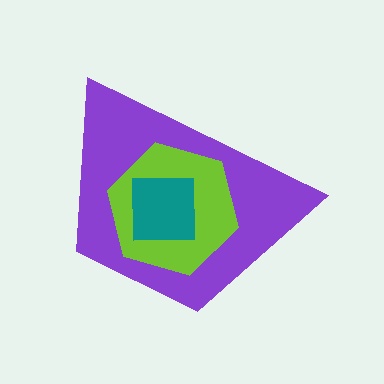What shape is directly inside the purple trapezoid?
The lime hexagon.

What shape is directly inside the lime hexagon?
The teal square.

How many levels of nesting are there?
3.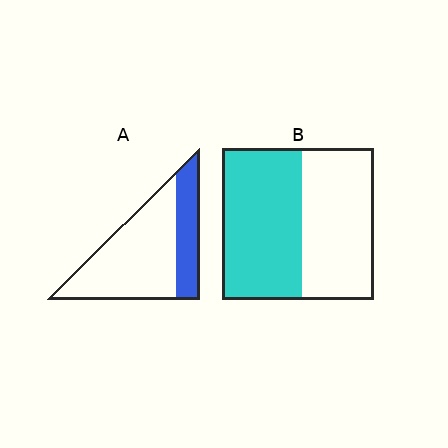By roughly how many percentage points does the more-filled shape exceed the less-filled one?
By roughly 25 percentage points (B over A).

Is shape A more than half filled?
No.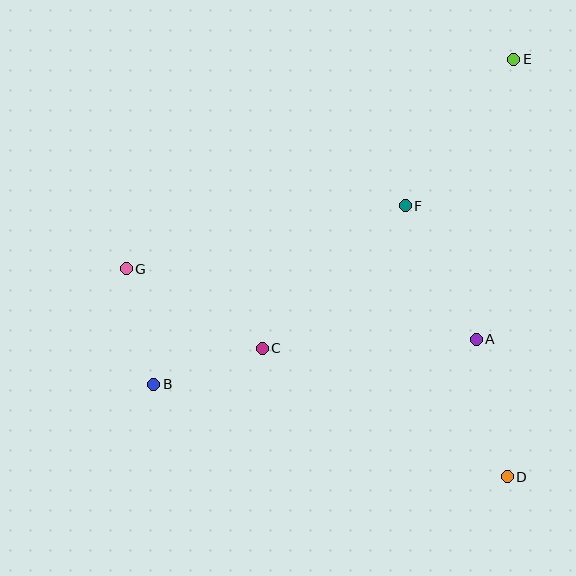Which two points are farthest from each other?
Points B and E are farthest from each other.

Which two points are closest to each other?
Points B and C are closest to each other.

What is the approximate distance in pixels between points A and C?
The distance between A and C is approximately 215 pixels.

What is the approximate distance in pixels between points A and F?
The distance between A and F is approximately 151 pixels.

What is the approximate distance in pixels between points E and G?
The distance between E and G is approximately 440 pixels.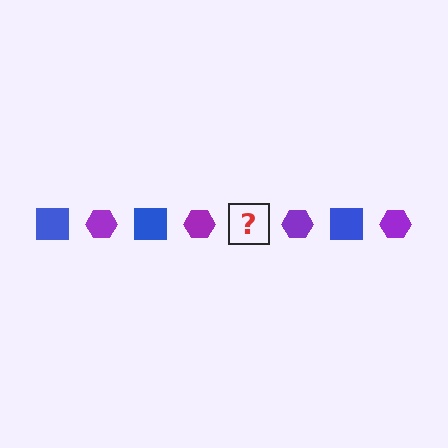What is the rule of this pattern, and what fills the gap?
The rule is that the pattern alternates between blue square and purple hexagon. The gap should be filled with a blue square.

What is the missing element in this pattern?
The missing element is a blue square.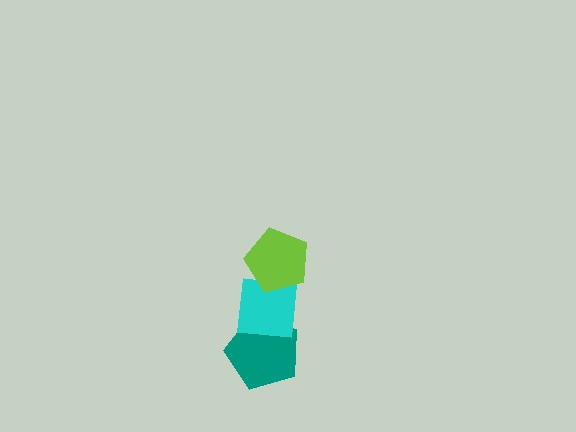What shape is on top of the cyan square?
The lime pentagon is on top of the cyan square.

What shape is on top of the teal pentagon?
The cyan square is on top of the teal pentagon.